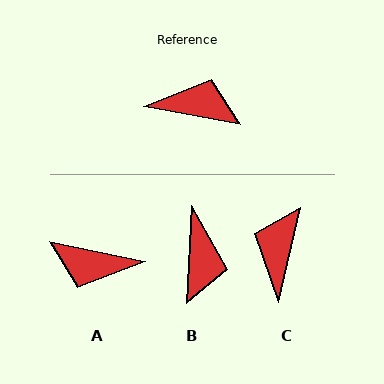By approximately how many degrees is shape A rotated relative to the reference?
Approximately 179 degrees counter-clockwise.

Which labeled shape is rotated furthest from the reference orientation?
A, about 179 degrees away.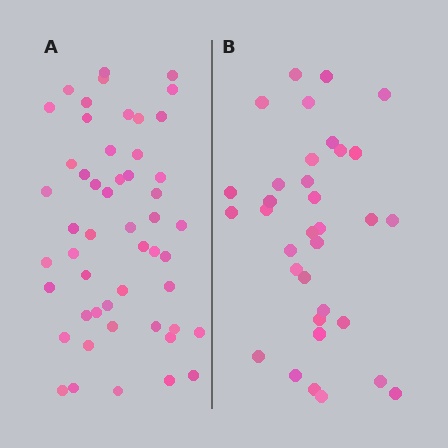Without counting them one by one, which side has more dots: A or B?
Region A (the left region) has more dots.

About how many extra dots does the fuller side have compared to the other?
Region A has approximately 15 more dots than region B.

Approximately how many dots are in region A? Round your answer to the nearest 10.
About 50 dots. (The exact count is 51, which rounds to 50.)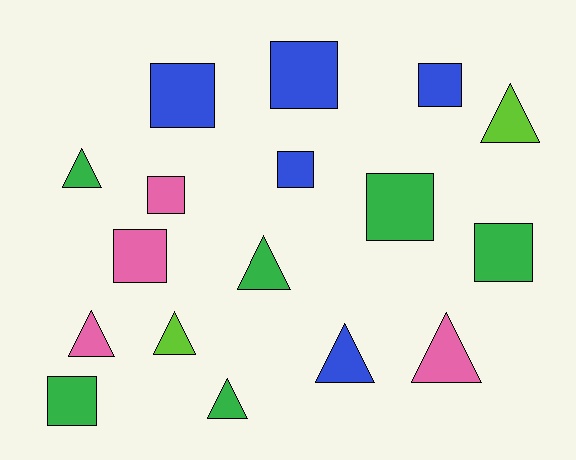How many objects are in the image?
There are 17 objects.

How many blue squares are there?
There are 4 blue squares.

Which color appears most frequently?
Green, with 6 objects.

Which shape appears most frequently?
Square, with 9 objects.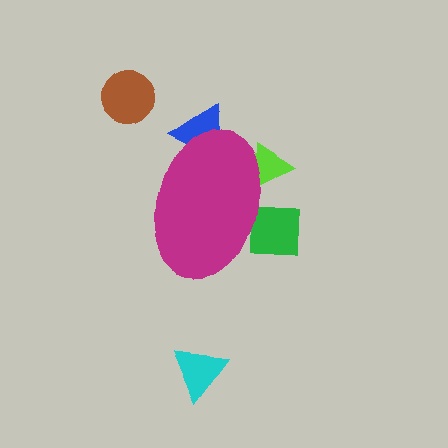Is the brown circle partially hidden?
No, the brown circle is fully visible.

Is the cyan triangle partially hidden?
No, the cyan triangle is fully visible.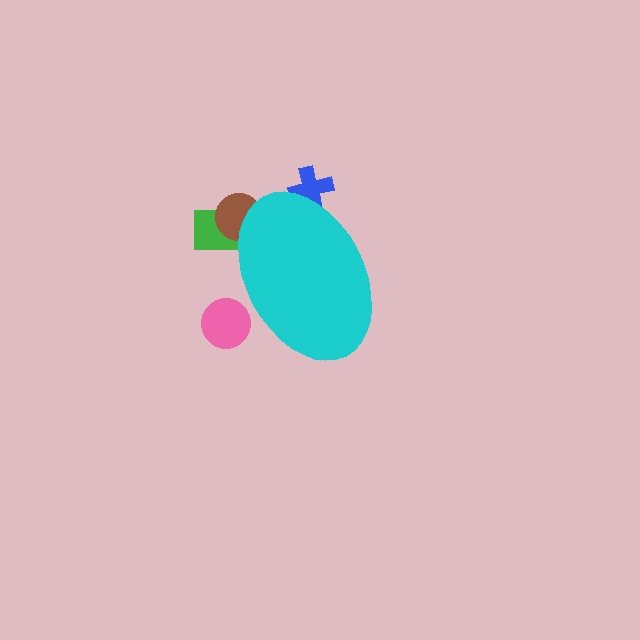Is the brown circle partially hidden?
Yes, the brown circle is partially hidden behind the cyan ellipse.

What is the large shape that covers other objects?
A cyan ellipse.